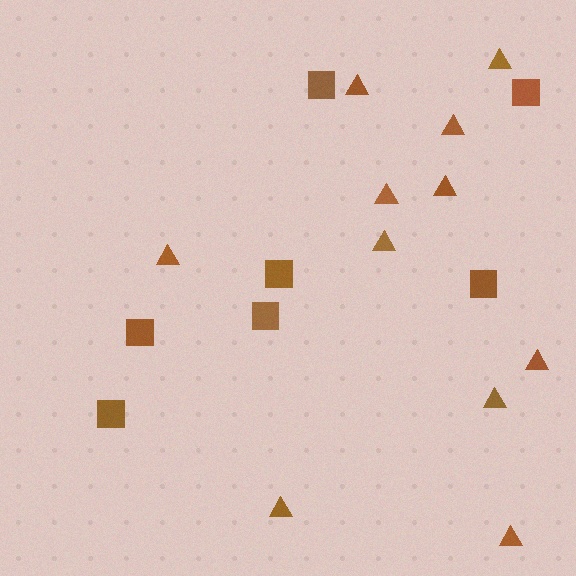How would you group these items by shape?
There are 2 groups: one group of triangles (11) and one group of squares (7).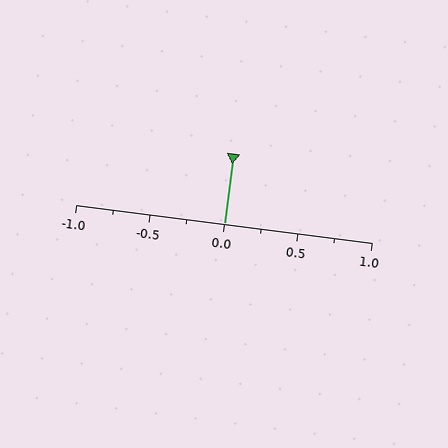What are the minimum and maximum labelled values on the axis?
The axis runs from -1.0 to 1.0.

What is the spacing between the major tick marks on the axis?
The major ticks are spaced 0.5 apart.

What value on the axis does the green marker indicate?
The marker indicates approximately 0.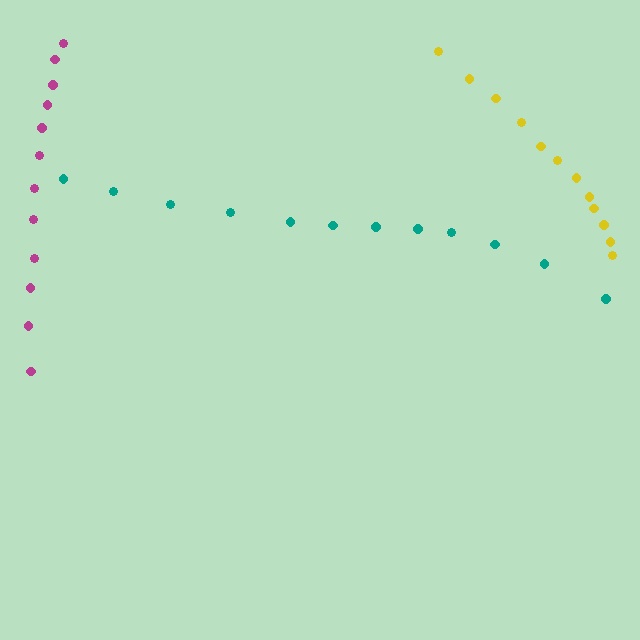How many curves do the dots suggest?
There are 3 distinct paths.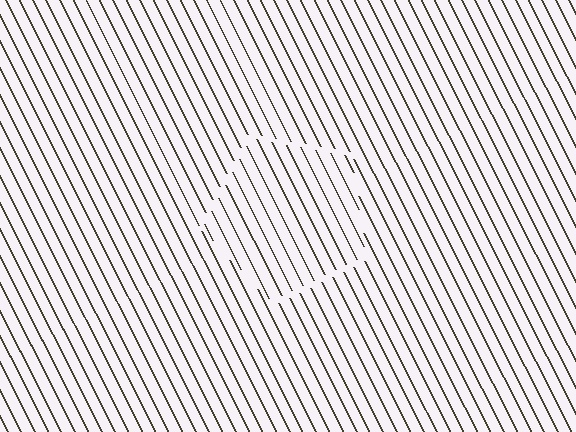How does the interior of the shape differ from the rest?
The interior of the shape contains the same grating, shifted by half a period — the contour is defined by the phase discontinuity where line-ends from the inner and outer gratings abut.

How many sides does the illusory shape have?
5 sides — the line-ends trace a pentagon.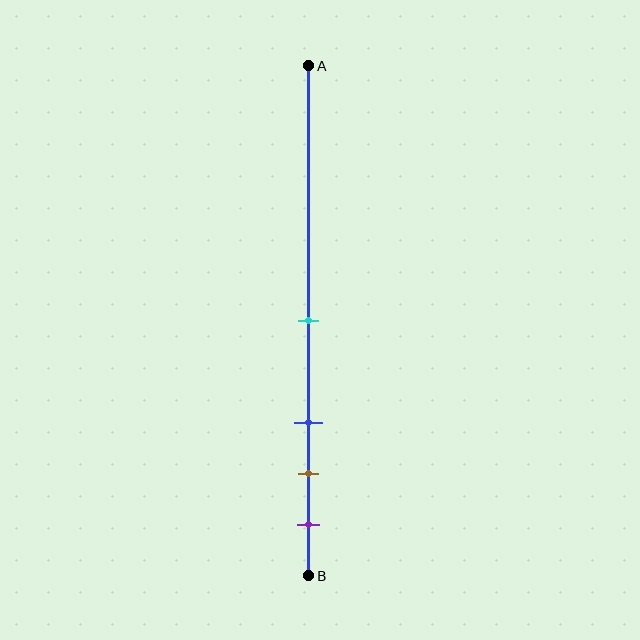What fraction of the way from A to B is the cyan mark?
The cyan mark is approximately 50% (0.5) of the way from A to B.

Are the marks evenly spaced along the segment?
No, the marks are not evenly spaced.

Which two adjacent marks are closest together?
The brown and purple marks are the closest adjacent pair.